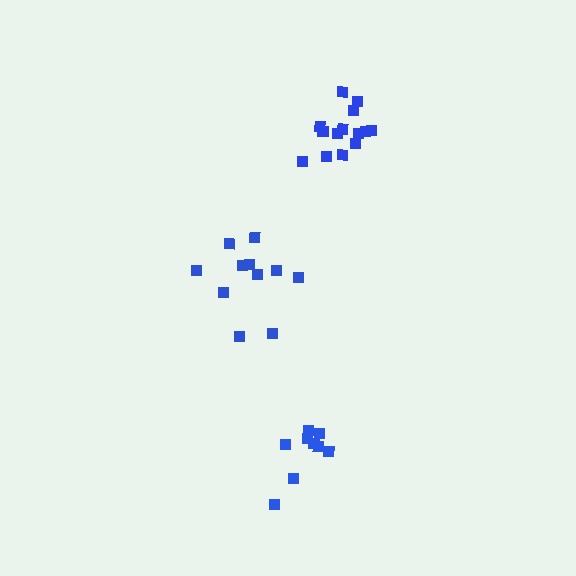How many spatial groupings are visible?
There are 3 spatial groupings.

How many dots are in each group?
Group 1: 11 dots, Group 2: 9 dots, Group 3: 14 dots (34 total).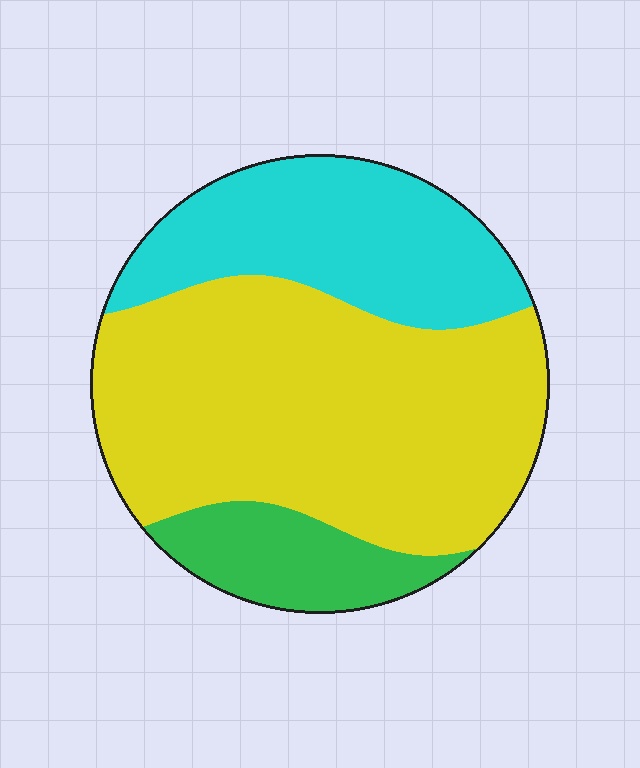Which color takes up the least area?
Green, at roughly 15%.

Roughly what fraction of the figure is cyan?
Cyan takes up between a quarter and a half of the figure.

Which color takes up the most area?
Yellow, at roughly 60%.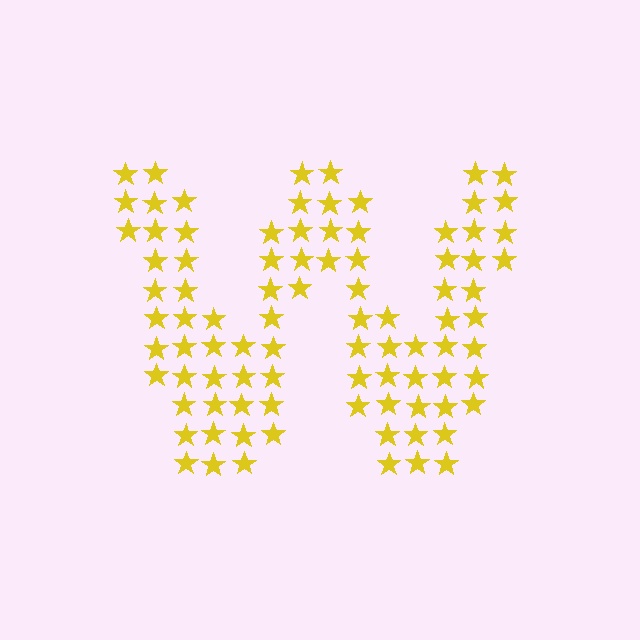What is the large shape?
The large shape is the letter W.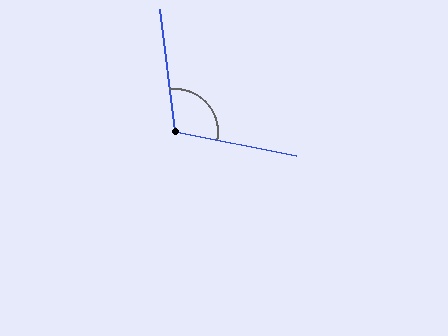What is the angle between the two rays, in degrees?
Approximately 108 degrees.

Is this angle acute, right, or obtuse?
It is obtuse.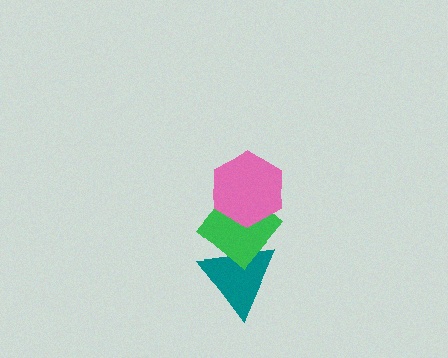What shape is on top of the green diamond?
The pink hexagon is on top of the green diamond.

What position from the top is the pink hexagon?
The pink hexagon is 1st from the top.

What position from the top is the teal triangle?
The teal triangle is 3rd from the top.